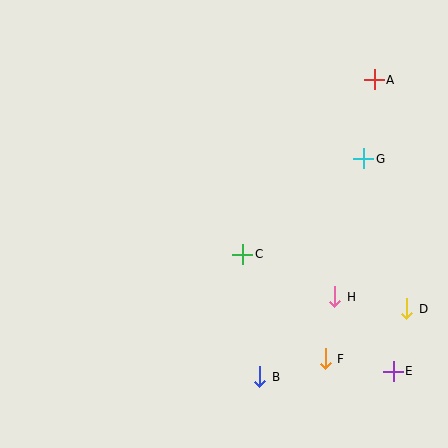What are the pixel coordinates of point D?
Point D is at (407, 309).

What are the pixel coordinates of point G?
Point G is at (364, 159).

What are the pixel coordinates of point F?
Point F is at (325, 359).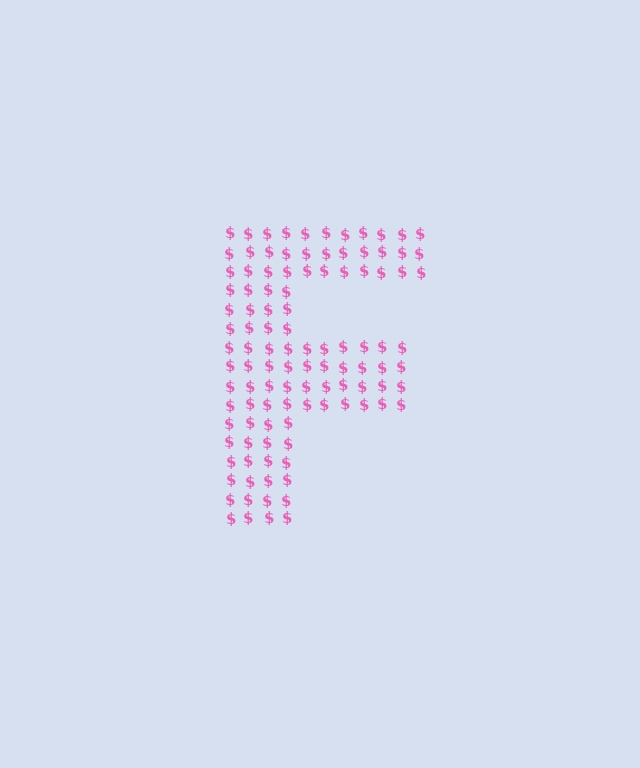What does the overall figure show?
The overall figure shows the letter F.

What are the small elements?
The small elements are dollar signs.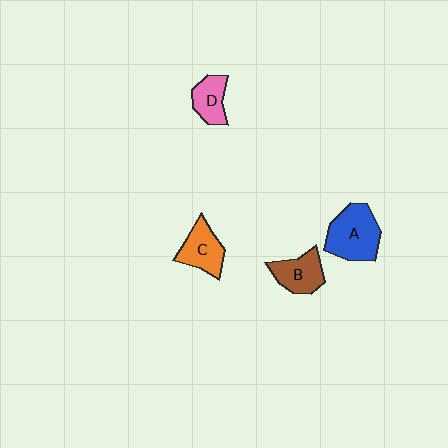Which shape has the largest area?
Shape A (blue).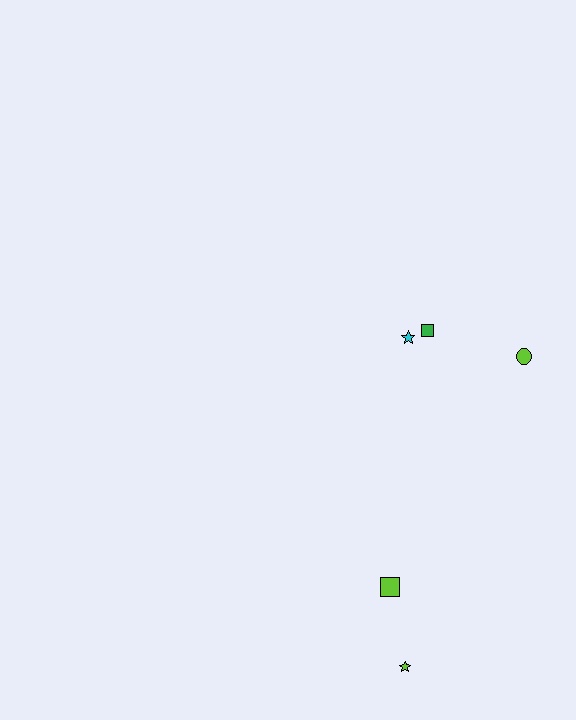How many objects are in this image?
There are 5 objects.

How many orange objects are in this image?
There are no orange objects.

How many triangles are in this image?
There are no triangles.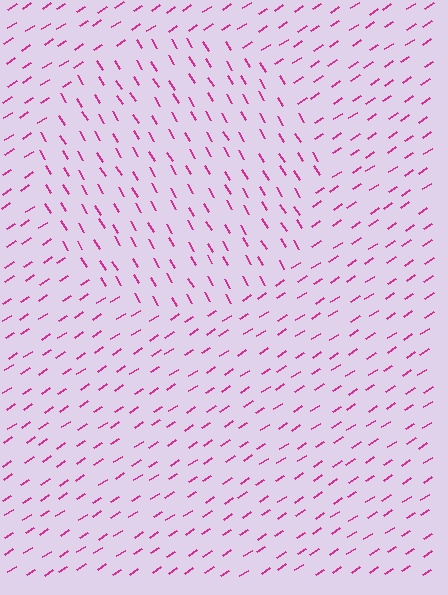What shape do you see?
I see a circle.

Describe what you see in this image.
The image is filled with small magenta line segments. A circle region in the image has lines oriented differently from the surrounding lines, creating a visible texture boundary.